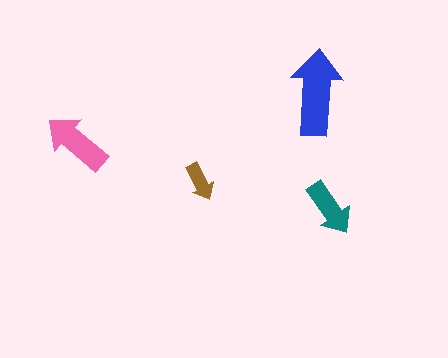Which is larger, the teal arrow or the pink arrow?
The pink one.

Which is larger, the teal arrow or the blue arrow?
The blue one.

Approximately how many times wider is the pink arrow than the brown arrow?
About 1.5 times wider.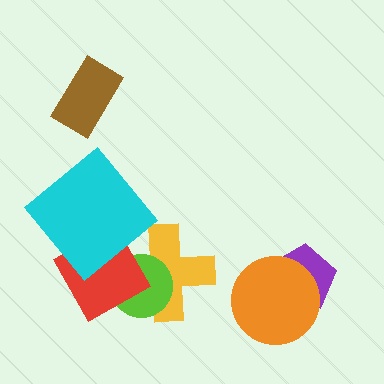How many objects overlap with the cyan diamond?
1 object overlaps with the cyan diamond.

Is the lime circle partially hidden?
Yes, it is partially covered by another shape.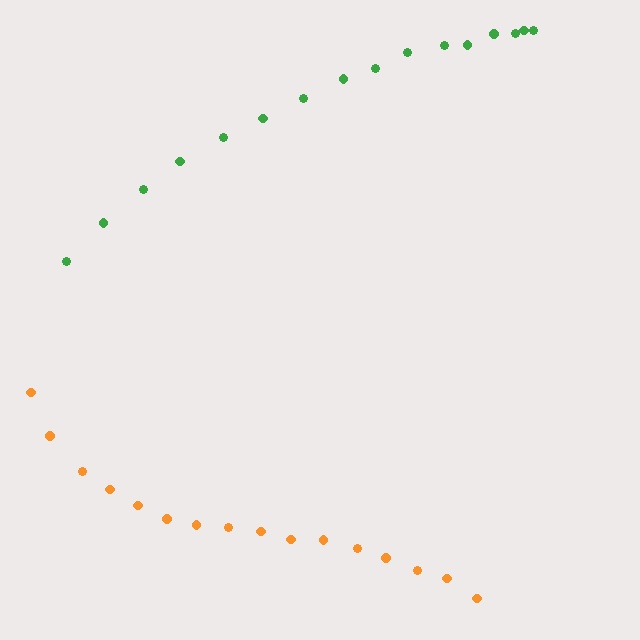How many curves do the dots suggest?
There are 2 distinct paths.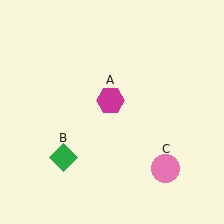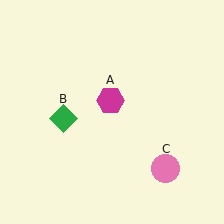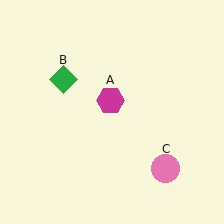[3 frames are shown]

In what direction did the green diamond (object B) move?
The green diamond (object B) moved up.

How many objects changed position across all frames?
1 object changed position: green diamond (object B).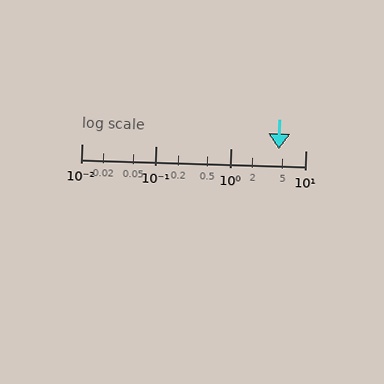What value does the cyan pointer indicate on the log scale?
The pointer indicates approximately 4.4.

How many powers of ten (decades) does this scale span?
The scale spans 3 decades, from 0.01 to 10.